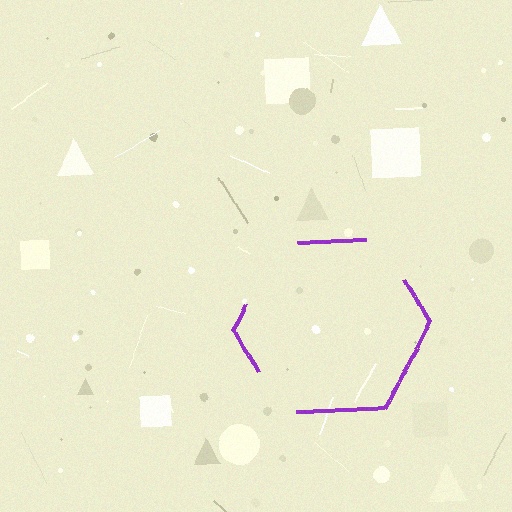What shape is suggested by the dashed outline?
The dashed outline suggests a hexagon.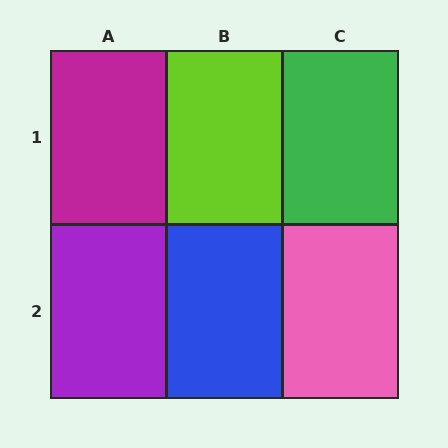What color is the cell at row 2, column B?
Blue.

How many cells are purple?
1 cell is purple.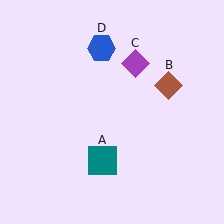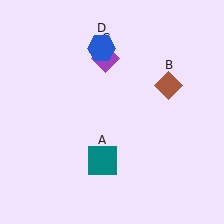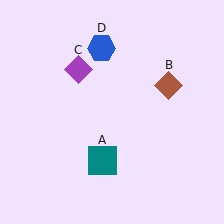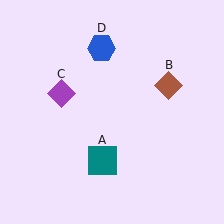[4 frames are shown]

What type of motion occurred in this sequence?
The purple diamond (object C) rotated counterclockwise around the center of the scene.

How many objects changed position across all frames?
1 object changed position: purple diamond (object C).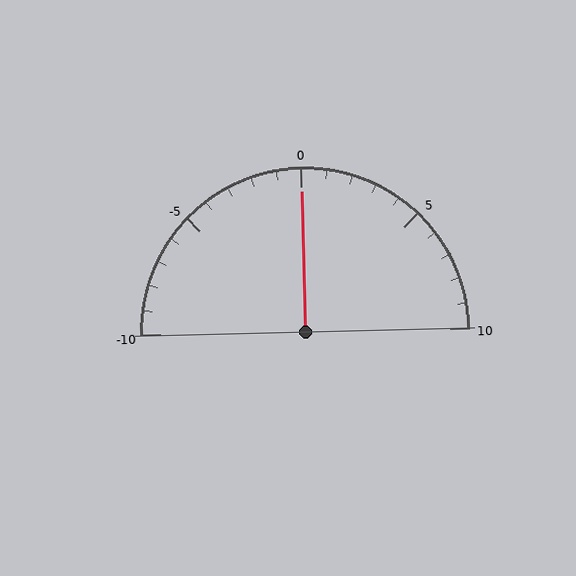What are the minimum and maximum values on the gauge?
The gauge ranges from -10 to 10.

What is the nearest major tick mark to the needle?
The nearest major tick mark is 0.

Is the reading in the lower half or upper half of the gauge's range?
The reading is in the upper half of the range (-10 to 10).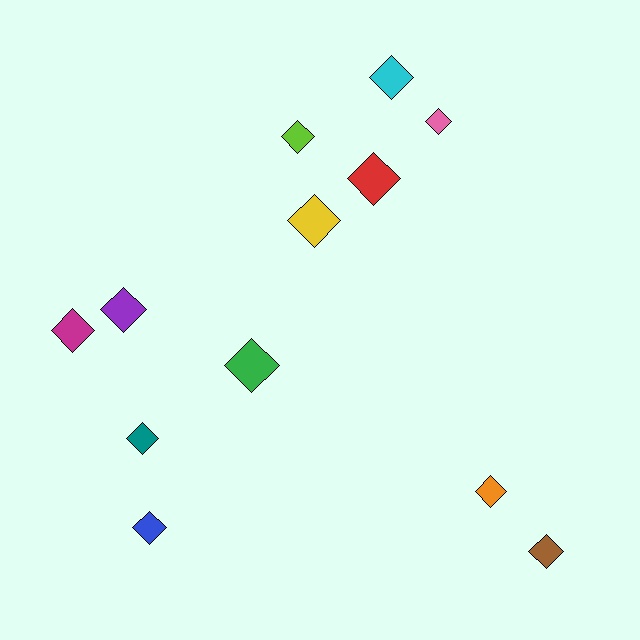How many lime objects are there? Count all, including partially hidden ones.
There is 1 lime object.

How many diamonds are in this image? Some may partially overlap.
There are 12 diamonds.